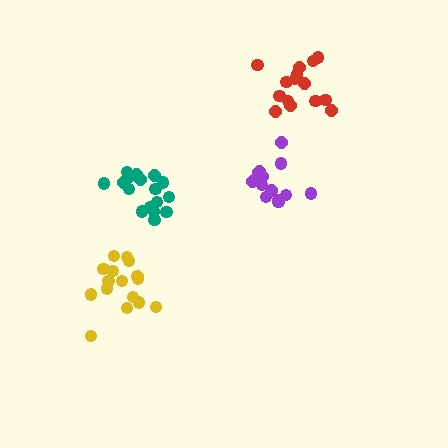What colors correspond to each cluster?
The clusters are colored: purple, red, teal, yellow.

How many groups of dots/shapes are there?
There are 4 groups.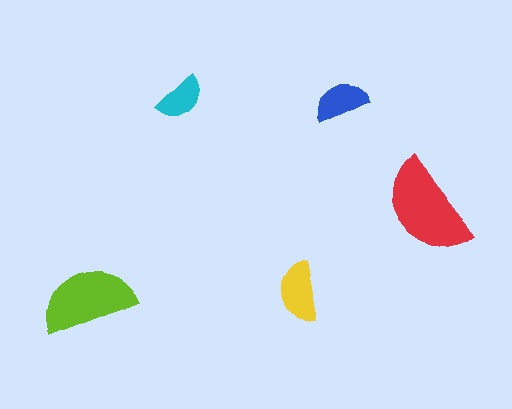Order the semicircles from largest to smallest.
the red one, the lime one, the yellow one, the blue one, the cyan one.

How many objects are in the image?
There are 5 objects in the image.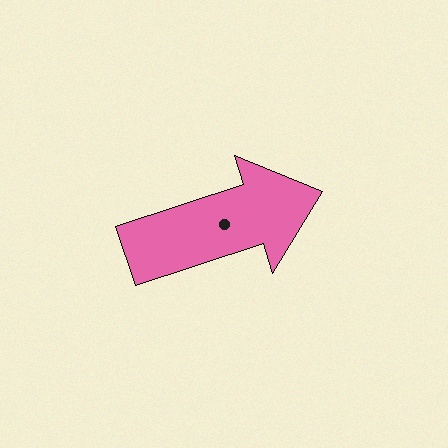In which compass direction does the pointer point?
East.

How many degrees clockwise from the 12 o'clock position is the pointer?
Approximately 72 degrees.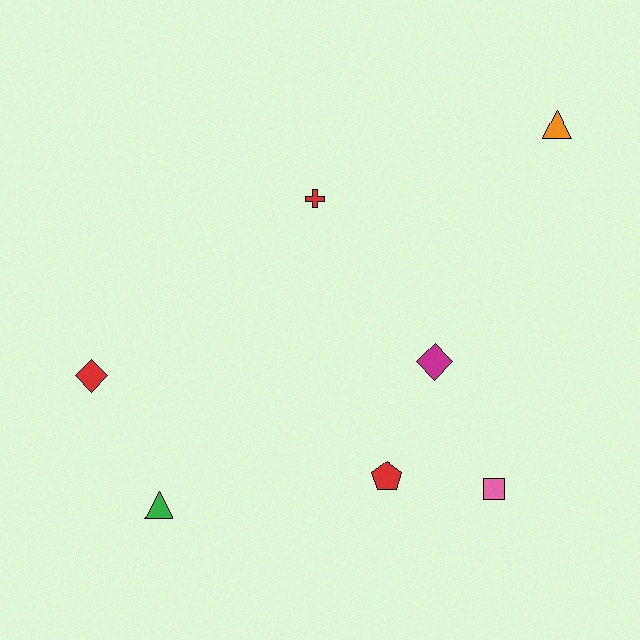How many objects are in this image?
There are 7 objects.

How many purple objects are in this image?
There are no purple objects.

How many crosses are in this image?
There is 1 cross.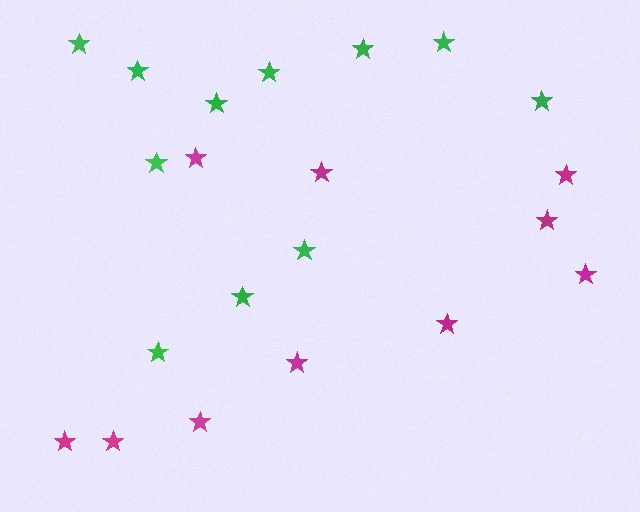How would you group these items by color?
There are 2 groups: one group of magenta stars (10) and one group of green stars (11).